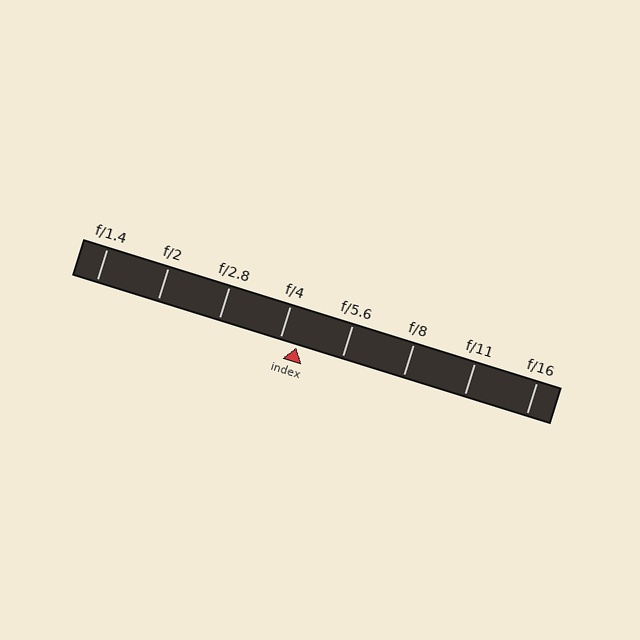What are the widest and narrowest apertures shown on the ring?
The widest aperture shown is f/1.4 and the narrowest is f/16.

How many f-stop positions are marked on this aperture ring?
There are 8 f-stop positions marked.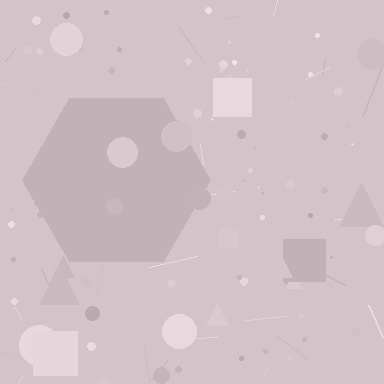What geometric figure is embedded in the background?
A hexagon is embedded in the background.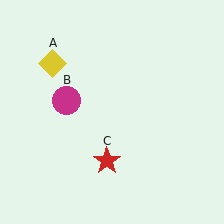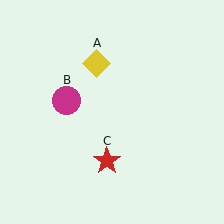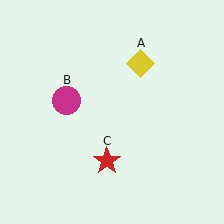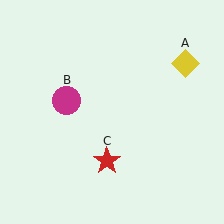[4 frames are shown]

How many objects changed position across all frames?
1 object changed position: yellow diamond (object A).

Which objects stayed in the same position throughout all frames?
Magenta circle (object B) and red star (object C) remained stationary.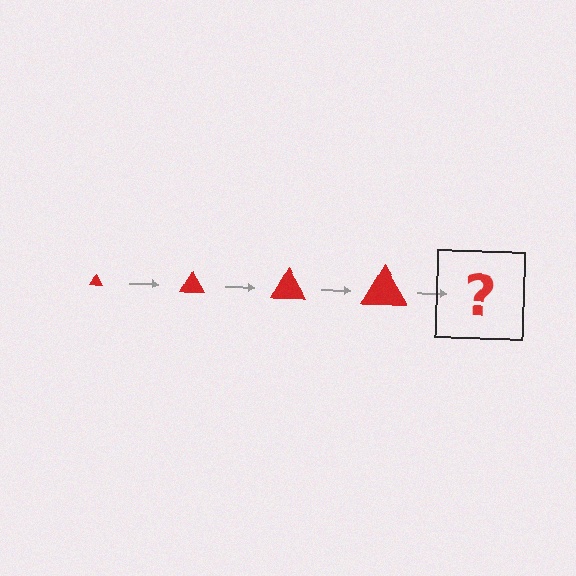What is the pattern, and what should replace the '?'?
The pattern is that the triangle gets progressively larger each step. The '?' should be a red triangle, larger than the previous one.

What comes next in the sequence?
The next element should be a red triangle, larger than the previous one.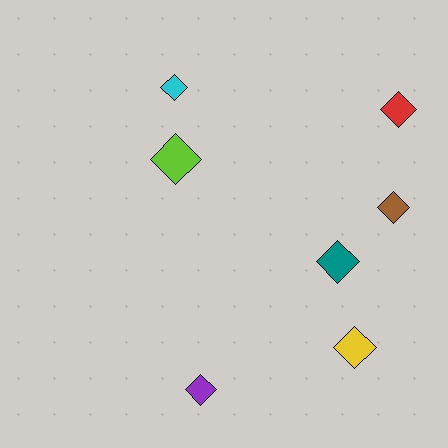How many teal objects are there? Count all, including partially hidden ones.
There is 1 teal object.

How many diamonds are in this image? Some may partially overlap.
There are 7 diamonds.